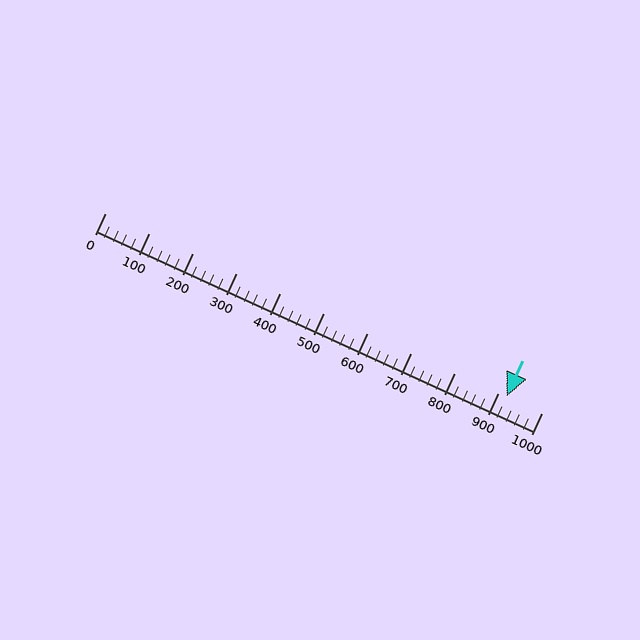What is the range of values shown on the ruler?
The ruler shows values from 0 to 1000.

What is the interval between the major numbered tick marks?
The major tick marks are spaced 100 units apart.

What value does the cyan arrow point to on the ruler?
The cyan arrow points to approximately 920.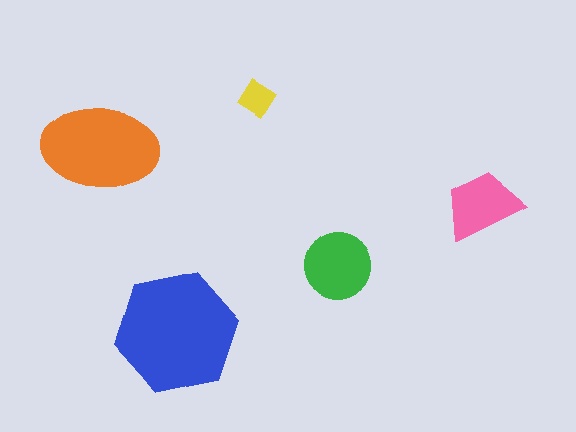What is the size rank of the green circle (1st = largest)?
3rd.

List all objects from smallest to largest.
The yellow diamond, the pink trapezoid, the green circle, the orange ellipse, the blue hexagon.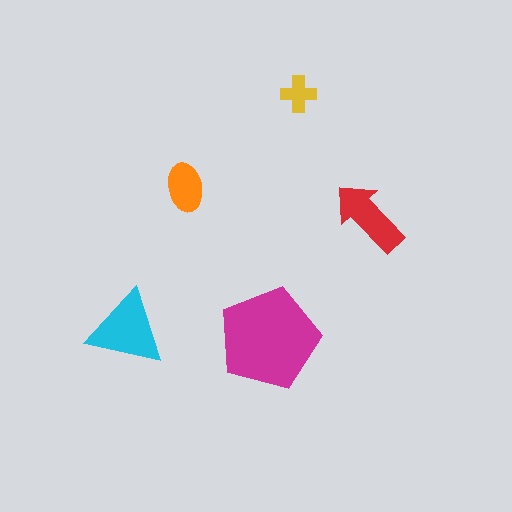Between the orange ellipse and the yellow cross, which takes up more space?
The orange ellipse.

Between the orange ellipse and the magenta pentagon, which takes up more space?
The magenta pentagon.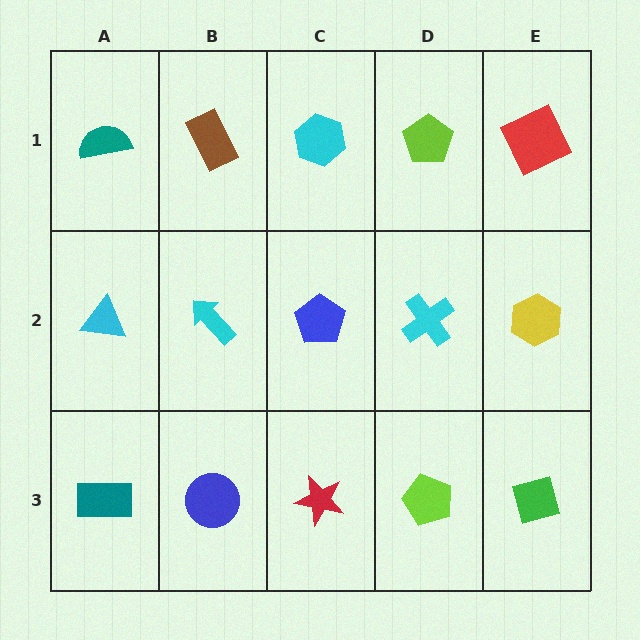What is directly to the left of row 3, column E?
A lime pentagon.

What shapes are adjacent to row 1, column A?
A cyan triangle (row 2, column A), a brown rectangle (row 1, column B).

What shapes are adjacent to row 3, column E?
A yellow hexagon (row 2, column E), a lime pentagon (row 3, column D).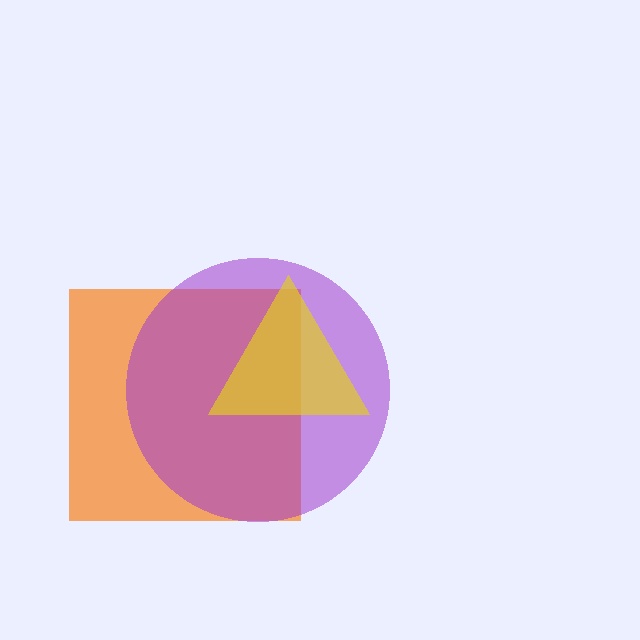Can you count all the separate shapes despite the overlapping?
Yes, there are 3 separate shapes.